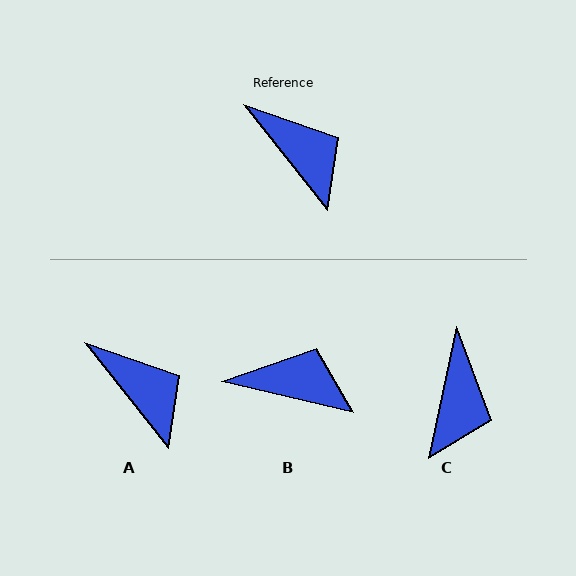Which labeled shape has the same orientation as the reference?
A.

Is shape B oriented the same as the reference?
No, it is off by about 38 degrees.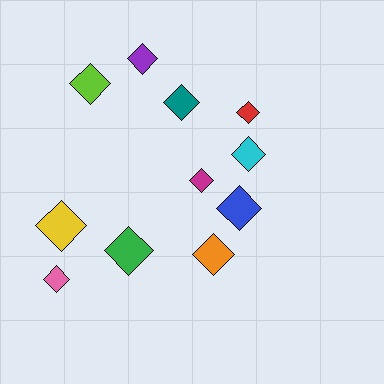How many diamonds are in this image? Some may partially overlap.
There are 11 diamonds.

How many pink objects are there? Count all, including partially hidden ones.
There is 1 pink object.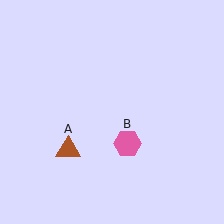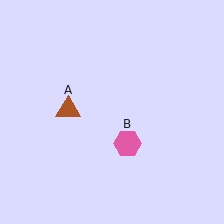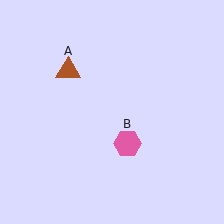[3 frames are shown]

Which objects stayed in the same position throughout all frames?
Pink hexagon (object B) remained stationary.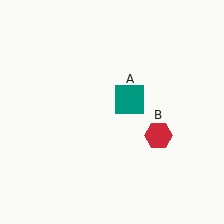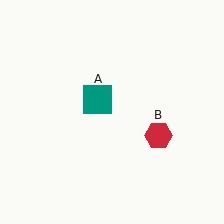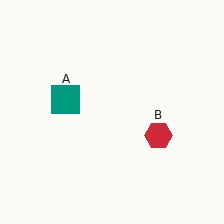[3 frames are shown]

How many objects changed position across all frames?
1 object changed position: teal square (object A).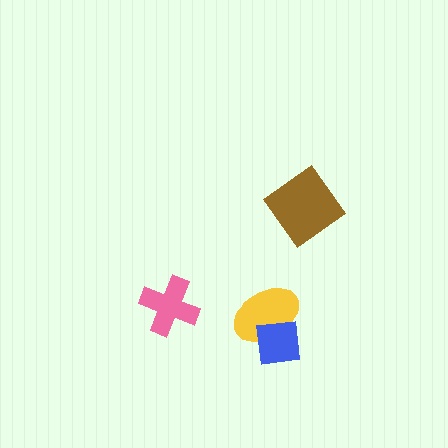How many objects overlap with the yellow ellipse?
1 object overlaps with the yellow ellipse.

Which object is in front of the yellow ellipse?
The blue square is in front of the yellow ellipse.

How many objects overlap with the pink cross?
0 objects overlap with the pink cross.